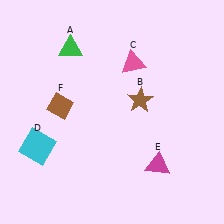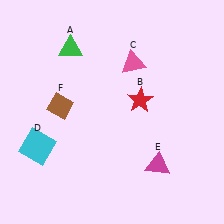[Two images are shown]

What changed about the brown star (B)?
In Image 1, B is brown. In Image 2, it changed to red.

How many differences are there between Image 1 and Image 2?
There is 1 difference between the two images.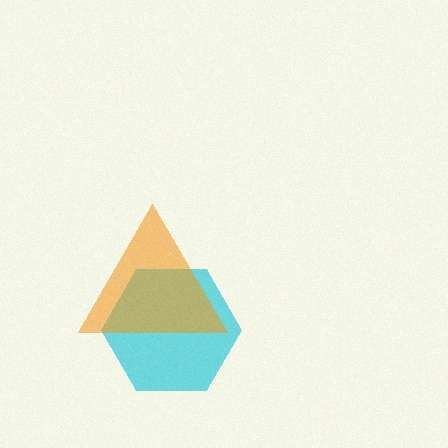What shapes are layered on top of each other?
The layered shapes are: a cyan hexagon, an orange triangle.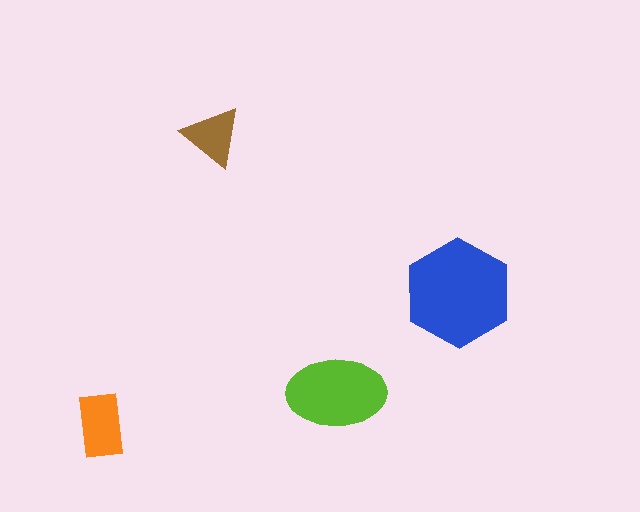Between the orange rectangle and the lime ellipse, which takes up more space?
The lime ellipse.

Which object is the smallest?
The brown triangle.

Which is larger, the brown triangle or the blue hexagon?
The blue hexagon.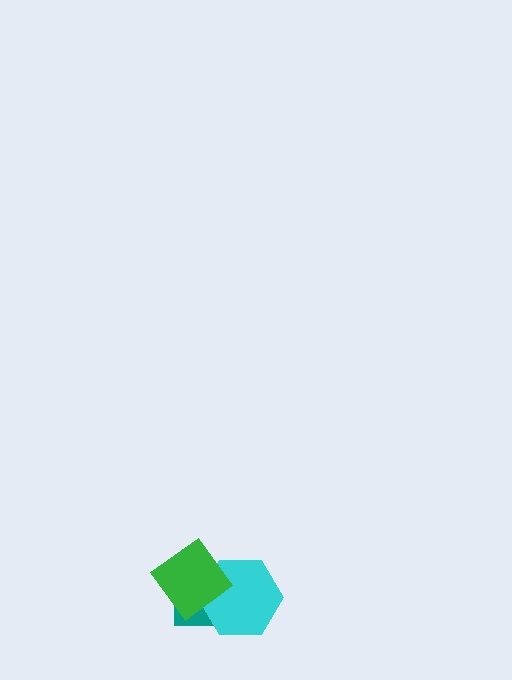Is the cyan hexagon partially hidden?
Yes, it is partially covered by another shape.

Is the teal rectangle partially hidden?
Yes, it is partially covered by another shape.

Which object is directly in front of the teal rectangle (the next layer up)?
The cyan hexagon is directly in front of the teal rectangle.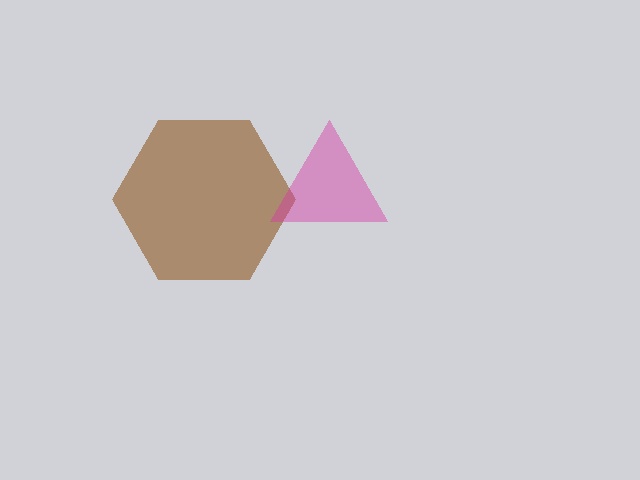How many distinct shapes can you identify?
There are 2 distinct shapes: a brown hexagon, a magenta triangle.